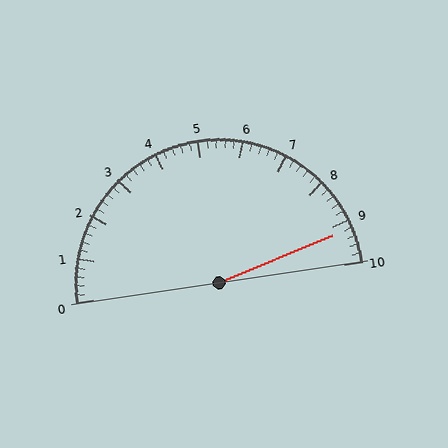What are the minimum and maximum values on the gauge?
The gauge ranges from 0 to 10.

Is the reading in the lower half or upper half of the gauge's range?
The reading is in the upper half of the range (0 to 10).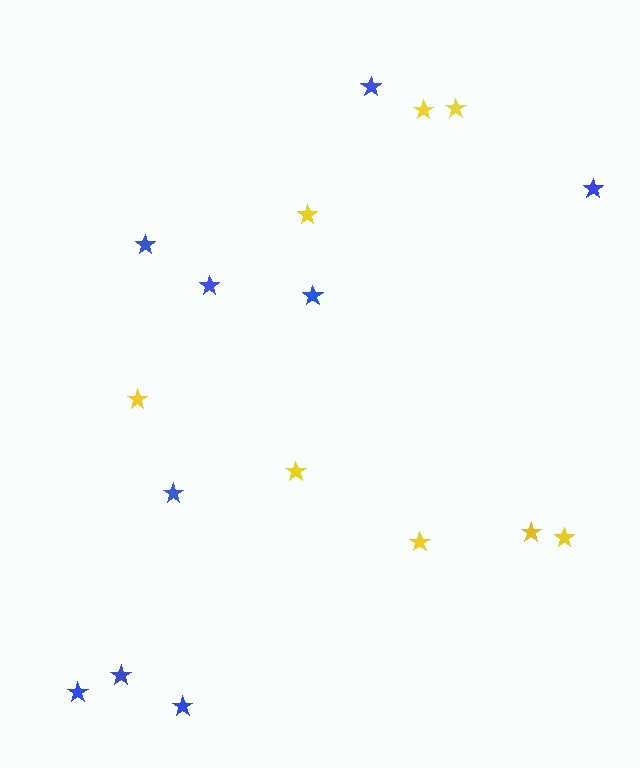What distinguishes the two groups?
There are 2 groups: one group of blue stars (9) and one group of yellow stars (8).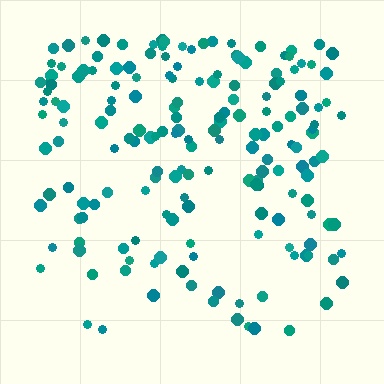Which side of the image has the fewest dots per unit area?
The bottom.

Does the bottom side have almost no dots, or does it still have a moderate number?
Still a moderate number, just noticeably fewer than the top.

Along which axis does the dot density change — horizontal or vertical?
Vertical.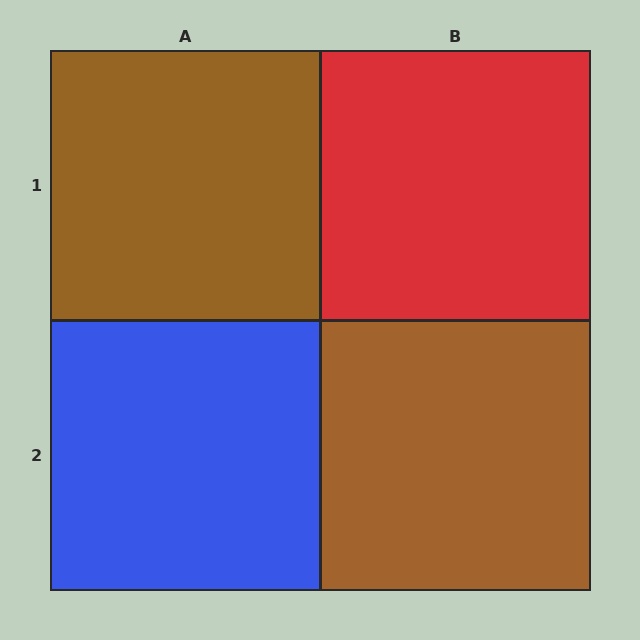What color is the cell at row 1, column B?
Red.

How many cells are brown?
2 cells are brown.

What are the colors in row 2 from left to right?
Blue, brown.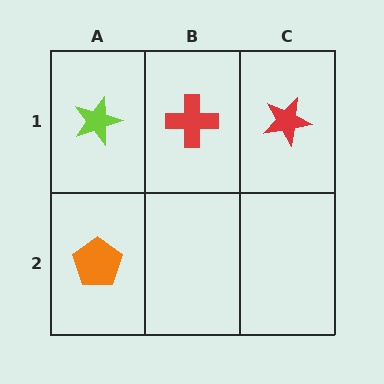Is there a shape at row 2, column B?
No, that cell is empty.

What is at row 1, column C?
A red star.